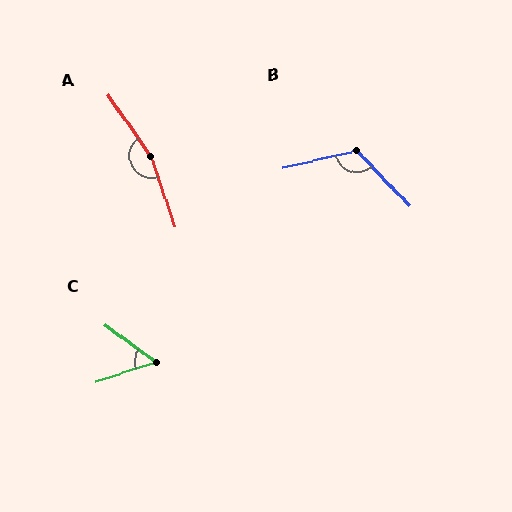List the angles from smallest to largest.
C (55°), B (120°), A (164°).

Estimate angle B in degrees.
Approximately 120 degrees.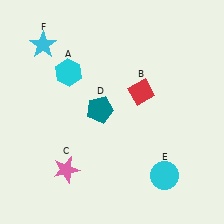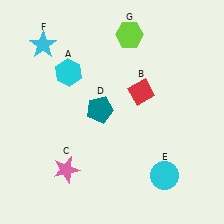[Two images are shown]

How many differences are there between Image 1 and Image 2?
There is 1 difference between the two images.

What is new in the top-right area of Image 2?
A lime hexagon (G) was added in the top-right area of Image 2.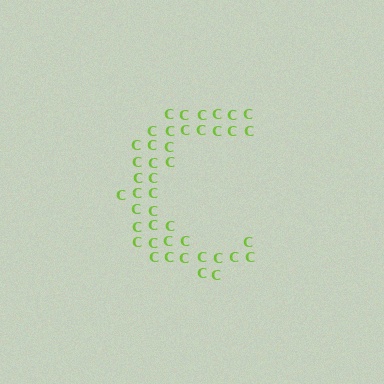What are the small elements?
The small elements are letter C's.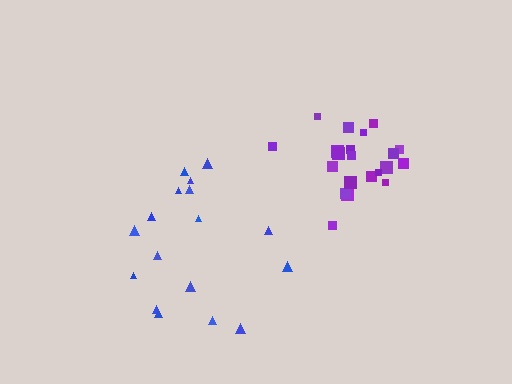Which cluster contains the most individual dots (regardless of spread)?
Purple (22).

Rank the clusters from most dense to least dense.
purple, blue.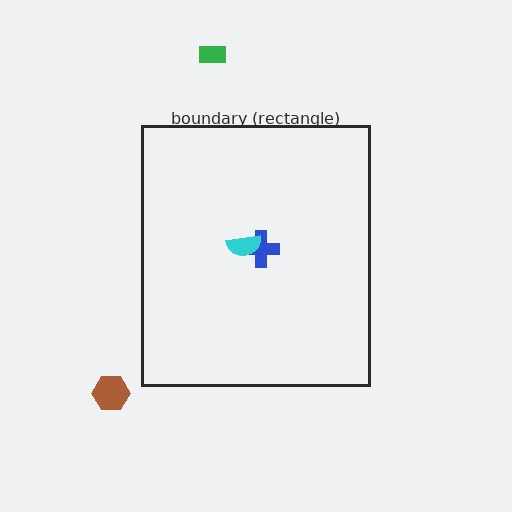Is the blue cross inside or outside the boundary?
Inside.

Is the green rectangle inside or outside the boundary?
Outside.